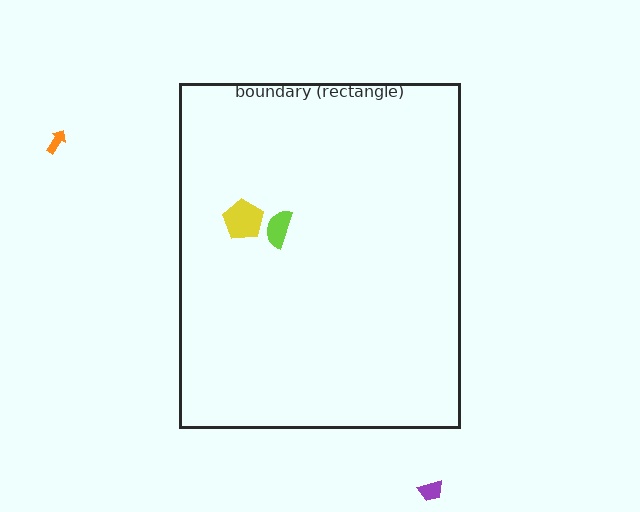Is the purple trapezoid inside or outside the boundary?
Outside.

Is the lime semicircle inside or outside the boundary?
Inside.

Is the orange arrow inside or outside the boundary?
Outside.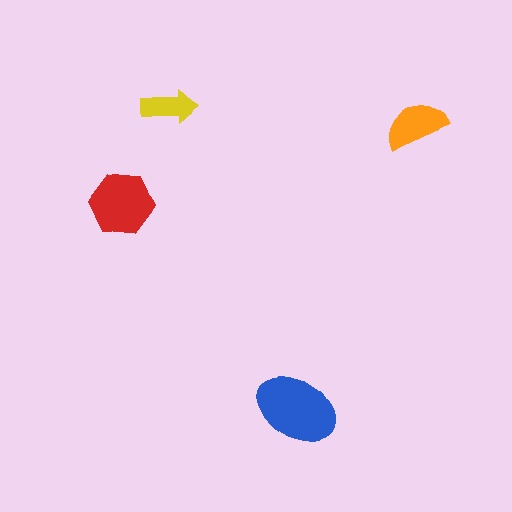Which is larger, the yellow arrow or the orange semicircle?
The orange semicircle.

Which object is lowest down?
The blue ellipse is bottommost.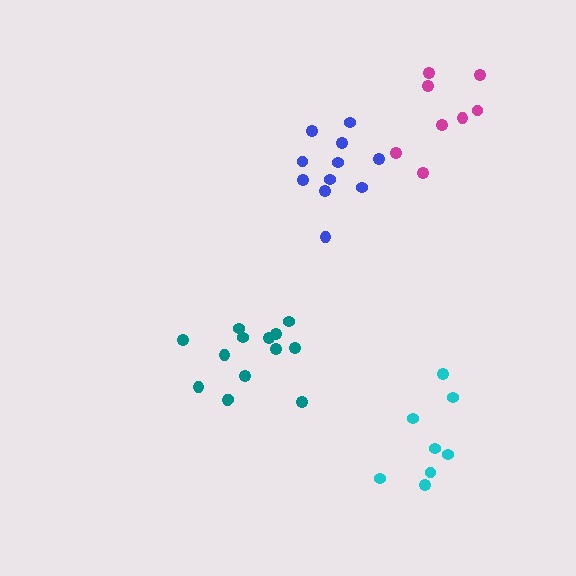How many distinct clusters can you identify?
There are 4 distinct clusters.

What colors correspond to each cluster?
The clusters are colored: blue, cyan, magenta, teal.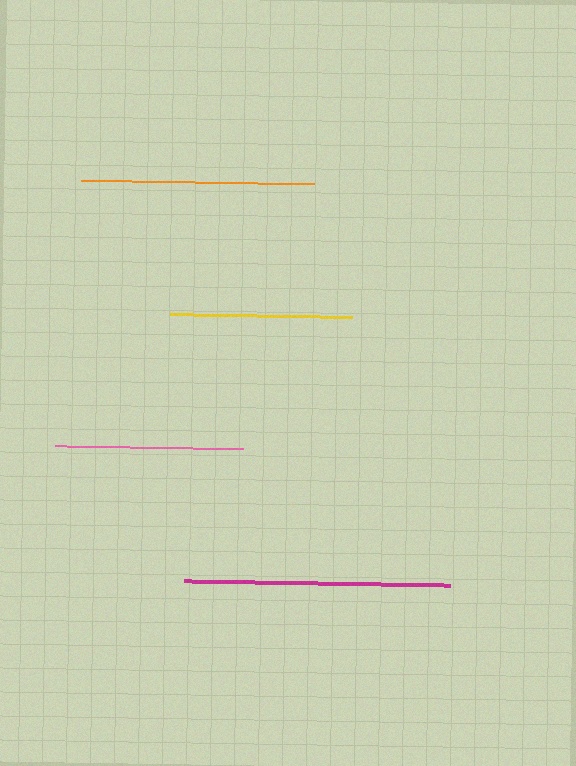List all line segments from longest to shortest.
From longest to shortest: magenta, orange, pink, yellow.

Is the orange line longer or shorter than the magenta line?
The magenta line is longer than the orange line.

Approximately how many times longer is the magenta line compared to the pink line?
The magenta line is approximately 1.4 times the length of the pink line.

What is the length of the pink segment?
The pink segment is approximately 188 pixels long.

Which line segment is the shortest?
The yellow line is the shortest at approximately 182 pixels.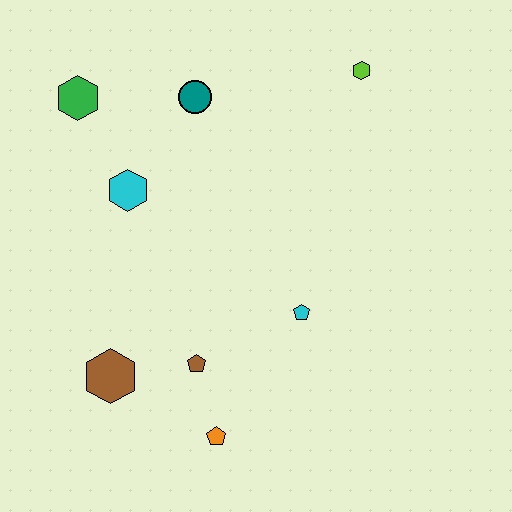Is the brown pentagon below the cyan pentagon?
Yes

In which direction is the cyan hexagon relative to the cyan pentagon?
The cyan hexagon is to the left of the cyan pentagon.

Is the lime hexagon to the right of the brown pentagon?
Yes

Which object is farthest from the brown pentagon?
The lime hexagon is farthest from the brown pentagon.